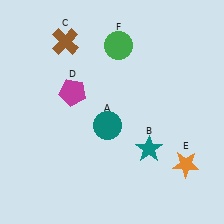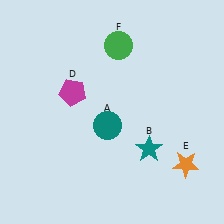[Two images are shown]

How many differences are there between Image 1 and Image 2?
There is 1 difference between the two images.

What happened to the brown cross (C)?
The brown cross (C) was removed in Image 2. It was in the top-left area of Image 1.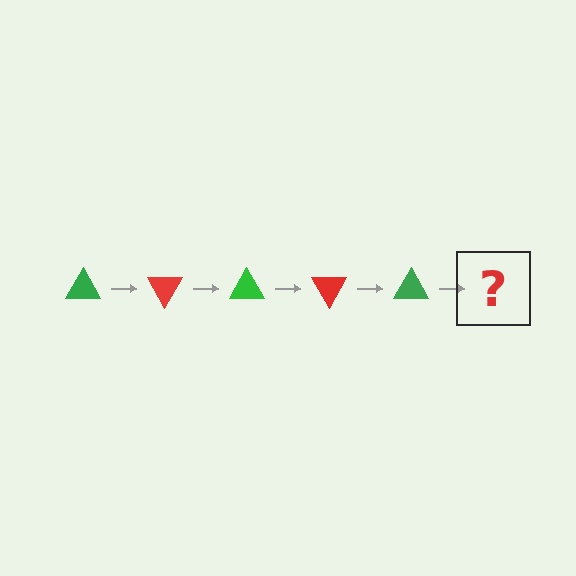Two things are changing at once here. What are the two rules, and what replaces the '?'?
The two rules are that it rotates 60 degrees each step and the color cycles through green and red. The '?' should be a red triangle, rotated 300 degrees from the start.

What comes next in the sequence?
The next element should be a red triangle, rotated 300 degrees from the start.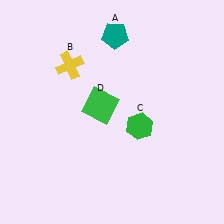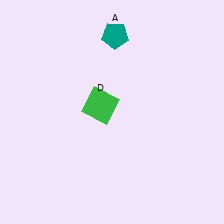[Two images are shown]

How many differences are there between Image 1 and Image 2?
There are 2 differences between the two images.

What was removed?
The yellow cross (B), the green hexagon (C) were removed in Image 2.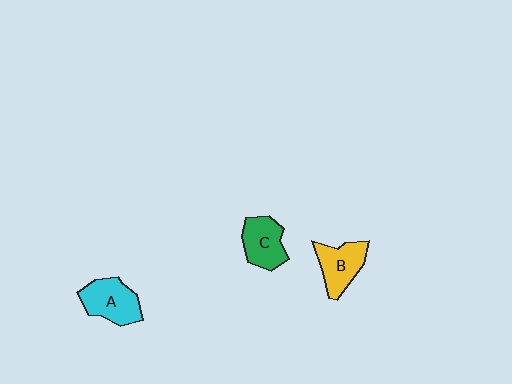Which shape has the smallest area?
Shape C (green).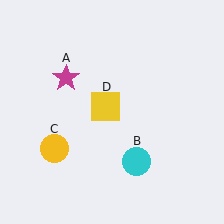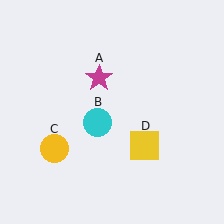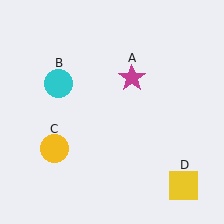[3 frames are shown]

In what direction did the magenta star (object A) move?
The magenta star (object A) moved right.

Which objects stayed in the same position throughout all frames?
Yellow circle (object C) remained stationary.